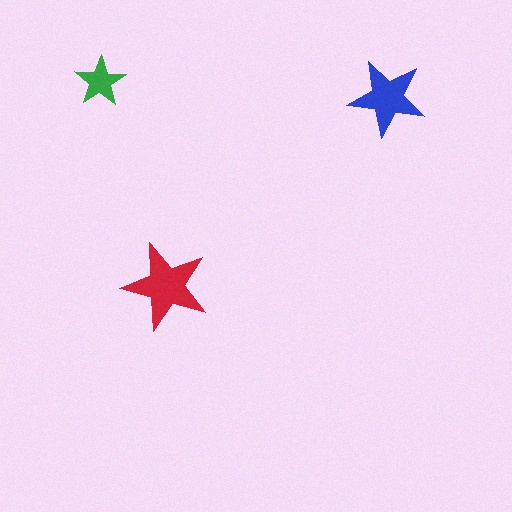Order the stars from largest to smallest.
the red one, the blue one, the green one.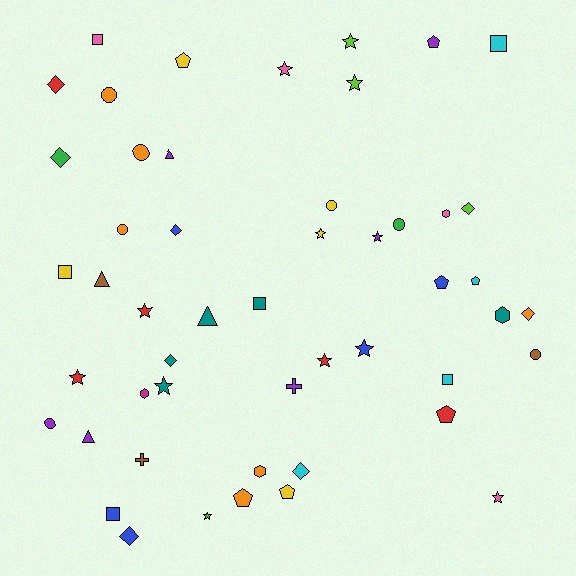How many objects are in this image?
There are 50 objects.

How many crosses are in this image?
There are 2 crosses.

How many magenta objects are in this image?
There is 1 magenta object.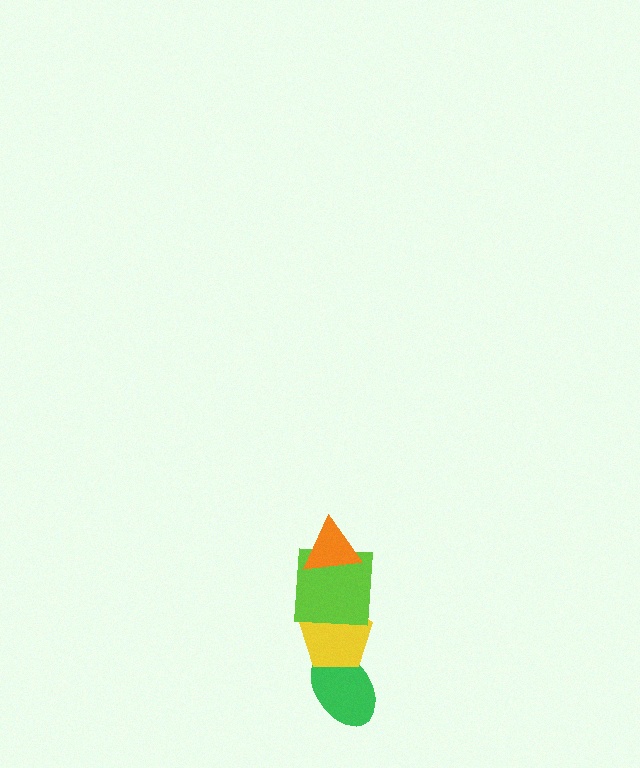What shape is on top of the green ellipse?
The yellow pentagon is on top of the green ellipse.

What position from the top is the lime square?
The lime square is 2nd from the top.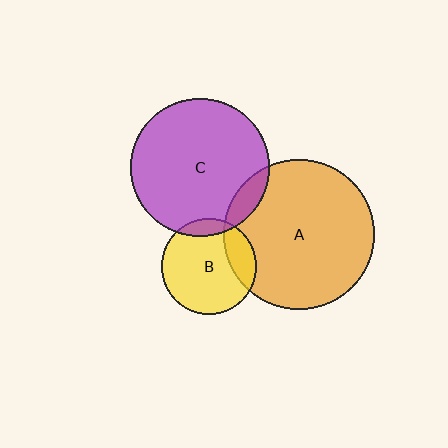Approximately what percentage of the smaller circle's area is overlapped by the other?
Approximately 10%.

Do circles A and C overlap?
Yes.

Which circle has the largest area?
Circle A (orange).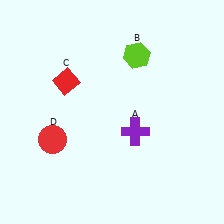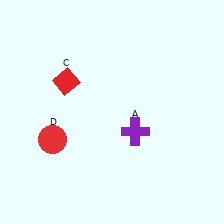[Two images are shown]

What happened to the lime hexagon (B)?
The lime hexagon (B) was removed in Image 2. It was in the top-right area of Image 1.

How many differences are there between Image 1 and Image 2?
There is 1 difference between the two images.